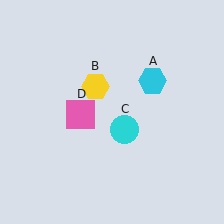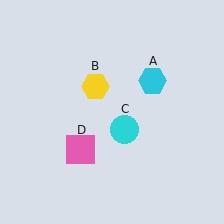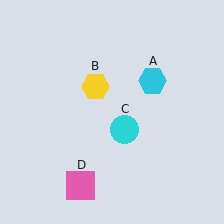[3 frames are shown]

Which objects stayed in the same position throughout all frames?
Cyan hexagon (object A) and yellow hexagon (object B) and cyan circle (object C) remained stationary.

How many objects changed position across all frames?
1 object changed position: pink square (object D).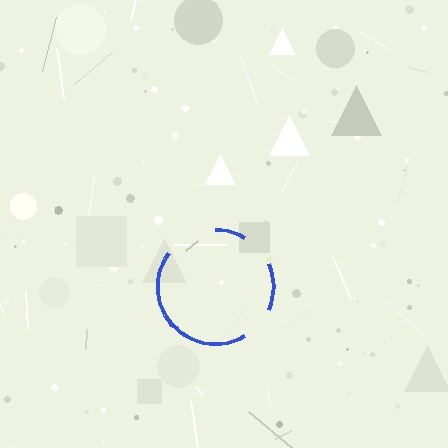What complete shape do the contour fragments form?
The contour fragments form a circle.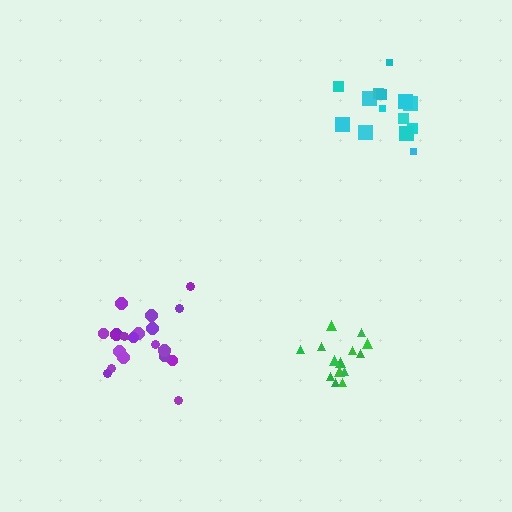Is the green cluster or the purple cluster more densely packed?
Purple.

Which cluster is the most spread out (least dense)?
Cyan.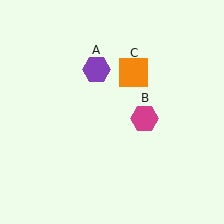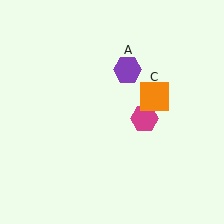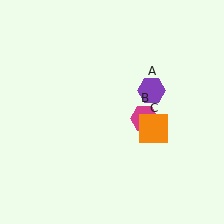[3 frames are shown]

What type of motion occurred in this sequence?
The purple hexagon (object A), orange square (object C) rotated clockwise around the center of the scene.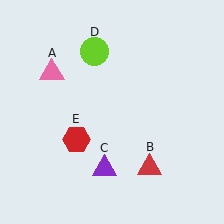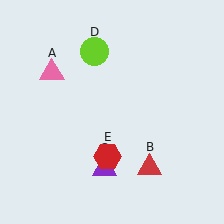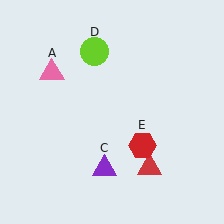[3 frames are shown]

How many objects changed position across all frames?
1 object changed position: red hexagon (object E).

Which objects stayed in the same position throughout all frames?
Pink triangle (object A) and red triangle (object B) and purple triangle (object C) and lime circle (object D) remained stationary.